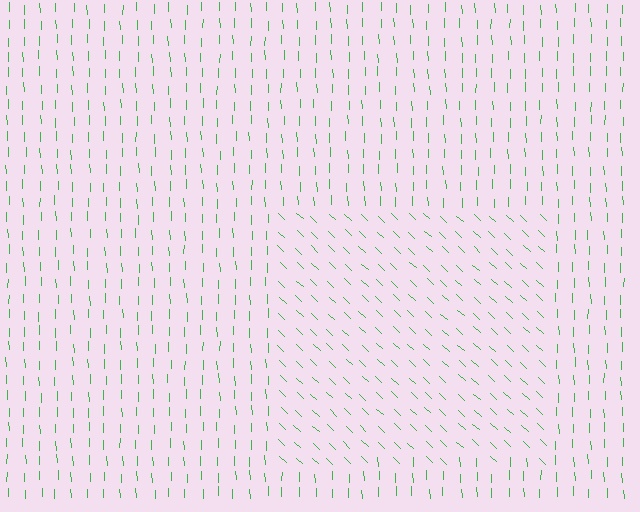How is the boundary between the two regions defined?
The boundary is defined purely by a change in line orientation (approximately 45 degrees difference). All lines are the same color and thickness.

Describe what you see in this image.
The image is filled with small green line segments. A rectangle region in the image has lines oriented differently from the surrounding lines, creating a visible texture boundary.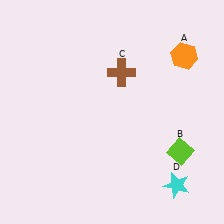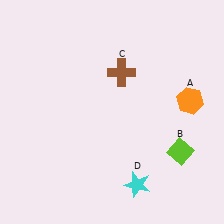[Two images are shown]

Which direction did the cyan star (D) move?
The cyan star (D) moved left.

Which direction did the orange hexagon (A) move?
The orange hexagon (A) moved down.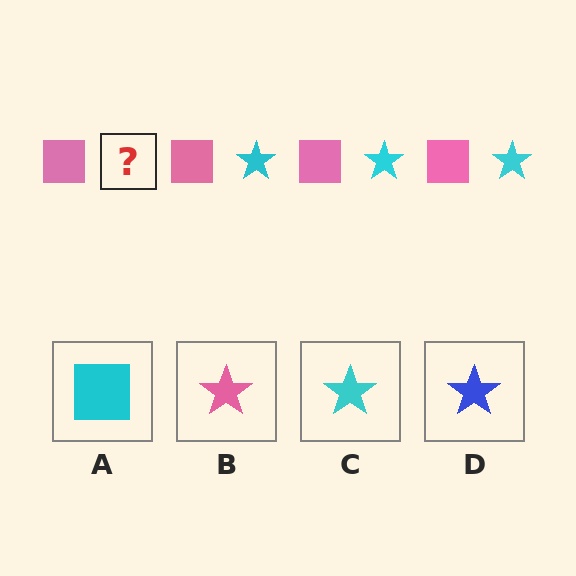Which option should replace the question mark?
Option C.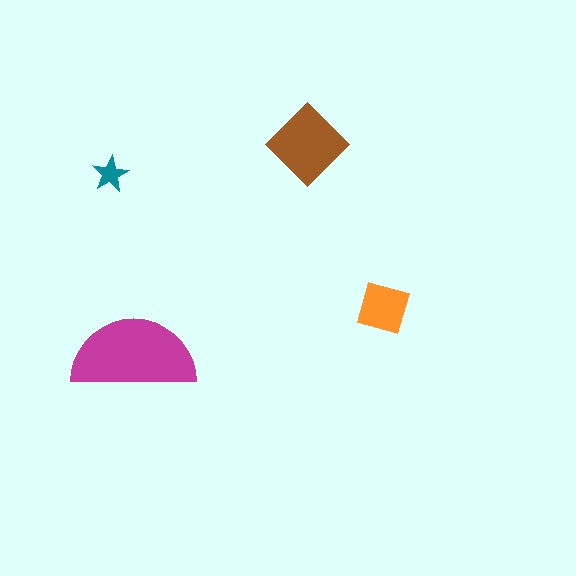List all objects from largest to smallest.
The magenta semicircle, the brown diamond, the orange square, the teal star.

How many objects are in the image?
There are 4 objects in the image.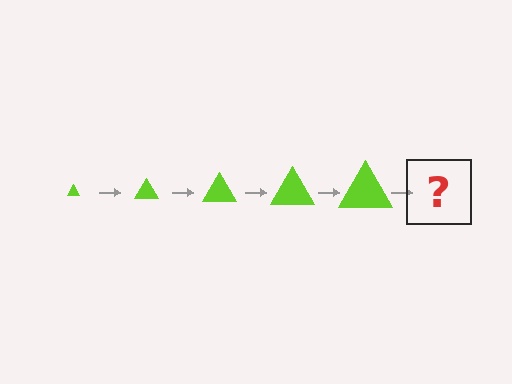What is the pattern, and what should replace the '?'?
The pattern is that the triangle gets progressively larger each step. The '?' should be a lime triangle, larger than the previous one.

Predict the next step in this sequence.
The next step is a lime triangle, larger than the previous one.